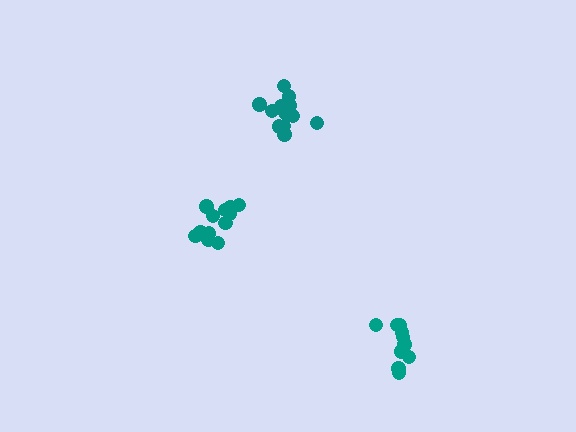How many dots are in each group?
Group 1: 10 dots, Group 2: 12 dots, Group 3: 12 dots (34 total).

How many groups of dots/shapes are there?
There are 3 groups.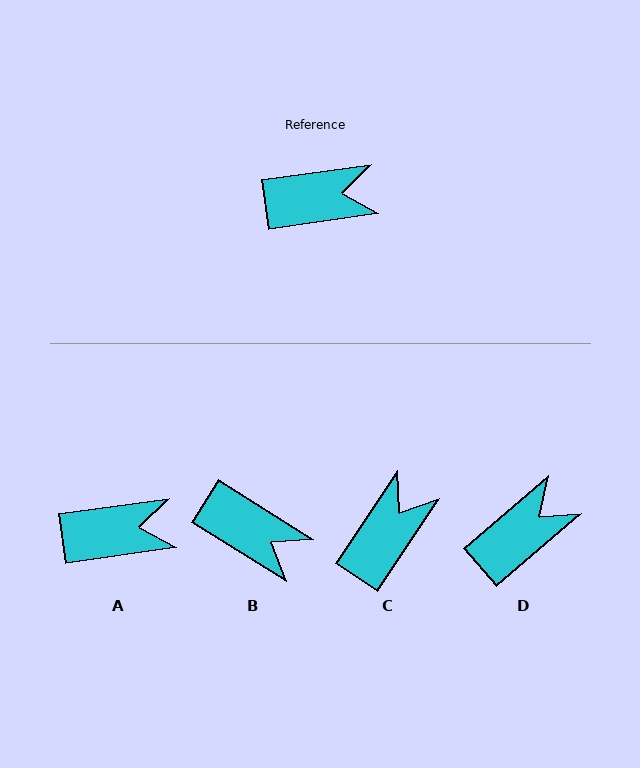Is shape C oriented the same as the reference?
No, it is off by about 48 degrees.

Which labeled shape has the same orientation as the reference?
A.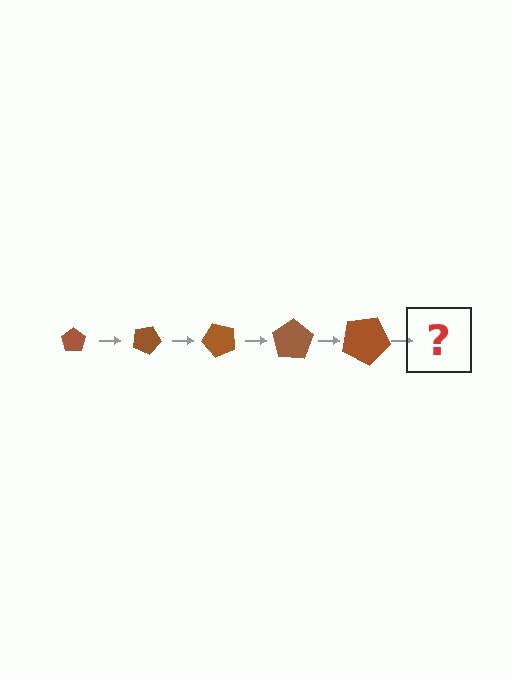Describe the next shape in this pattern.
It should be a pentagon, larger than the previous one and rotated 125 degrees from the start.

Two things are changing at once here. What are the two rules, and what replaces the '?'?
The two rules are that the pentagon grows larger each step and it rotates 25 degrees each step. The '?' should be a pentagon, larger than the previous one and rotated 125 degrees from the start.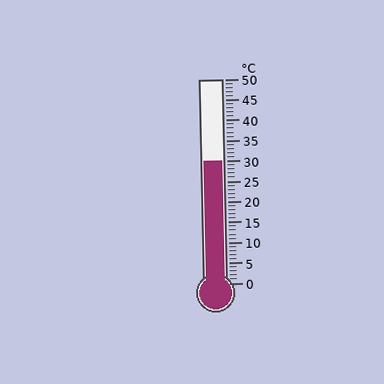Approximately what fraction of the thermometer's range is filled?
The thermometer is filled to approximately 60% of its range.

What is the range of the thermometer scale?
The thermometer scale ranges from 0°C to 50°C.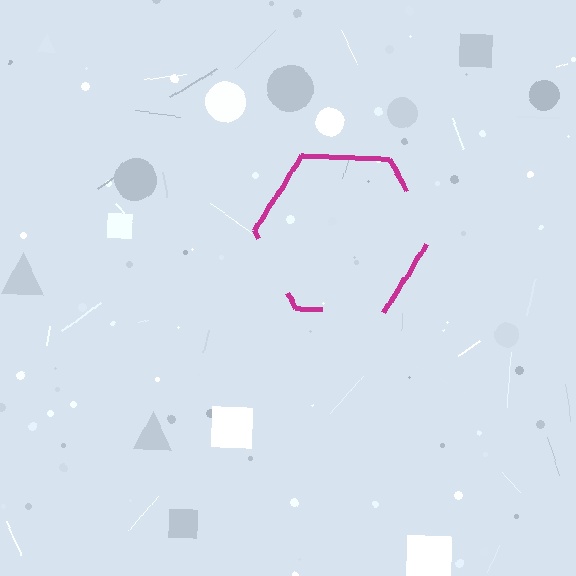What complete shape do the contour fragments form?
The contour fragments form a hexagon.